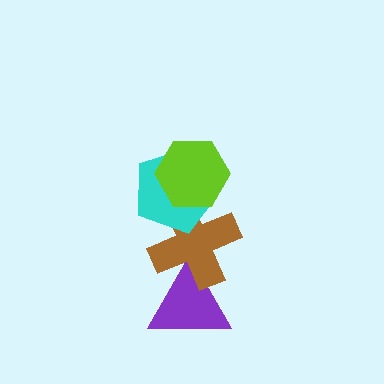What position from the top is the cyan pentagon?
The cyan pentagon is 2nd from the top.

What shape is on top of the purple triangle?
The brown cross is on top of the purple triangle.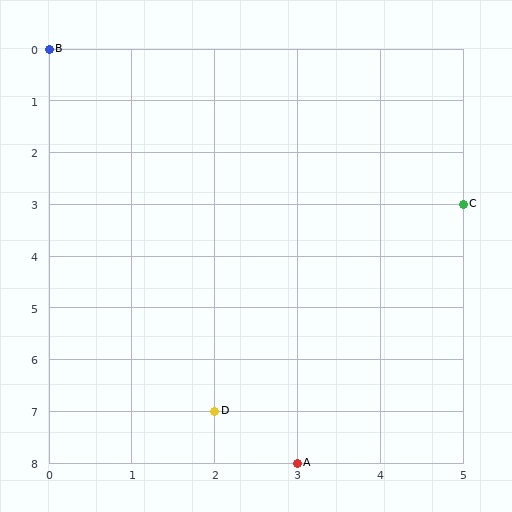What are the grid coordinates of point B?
Point B is at grid coordinates (0, 0).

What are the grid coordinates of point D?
Point D is at grid coordinates (2, 7).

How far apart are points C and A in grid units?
Points C and A are 2 columns and 5 rows apart (about 5.4 grid units diagonally).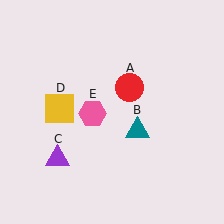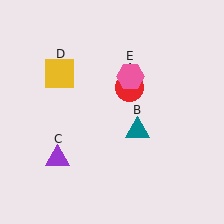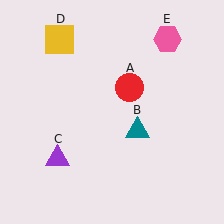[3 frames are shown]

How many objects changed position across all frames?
2 objects changed position: yellow square (object D), pink hexagon (object E).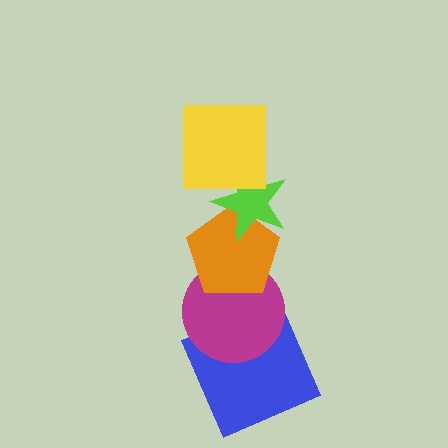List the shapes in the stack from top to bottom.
From top to bottom: the yellow square, the lime star, the orange pentagon, the magenta circle, the blue square.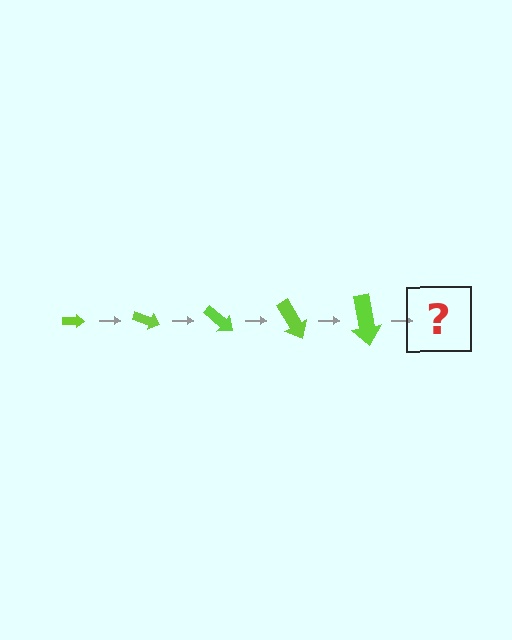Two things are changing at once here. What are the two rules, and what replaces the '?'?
The two rules are that the arrow grows larger each step and it rotates 20 degrees each step. The '?' should be an arrow, larger than the previous one and rotated 100 degrees from the start.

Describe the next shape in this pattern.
It should be an arrow, larger than the previous one and rotated 100 degrees from the start.